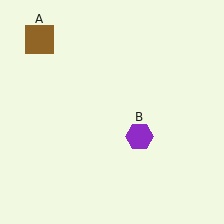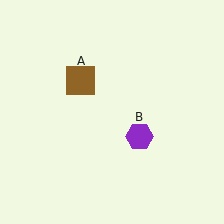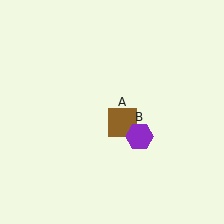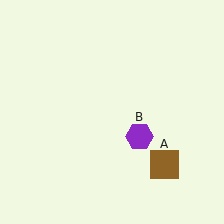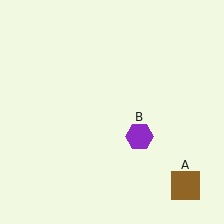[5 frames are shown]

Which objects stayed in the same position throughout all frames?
Purple hexagon (object B) remained stationary.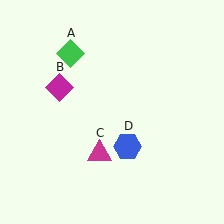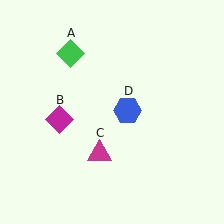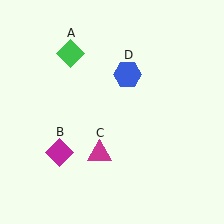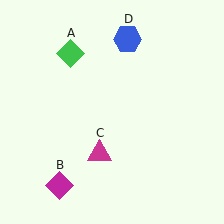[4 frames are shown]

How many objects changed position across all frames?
2 objects changed position: magenta diamond (object B), blue hexagon (object D).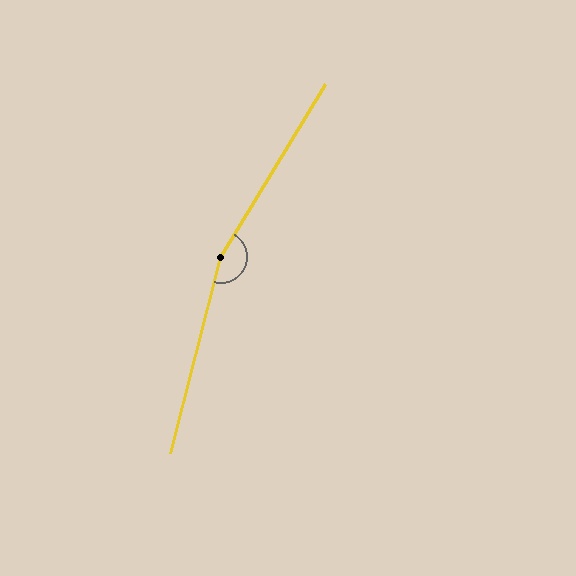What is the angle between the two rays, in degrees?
Approximately 163 degrees.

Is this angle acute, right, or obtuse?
It is obtuse.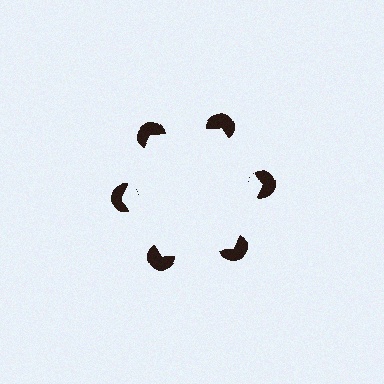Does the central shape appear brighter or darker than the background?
It typically appears slightly brighter than the background, even though no actual brightness change is drawn.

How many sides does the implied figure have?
6 sides.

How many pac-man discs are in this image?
There are 6 — one at each vertex of the illusory hexagon.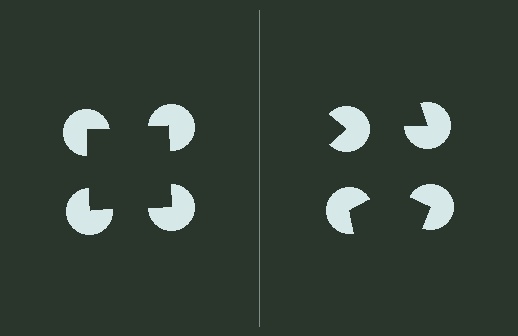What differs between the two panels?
The pac-man discs are positioned identically on both sides; only the wedge orientations differ. On the left they align to a square; on the right they are misaligned.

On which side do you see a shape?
An illusory square appears on the left side. On the right side the wedge cuts are rotated, so no coherent shape forms.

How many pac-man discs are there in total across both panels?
8 — 4 on each side.